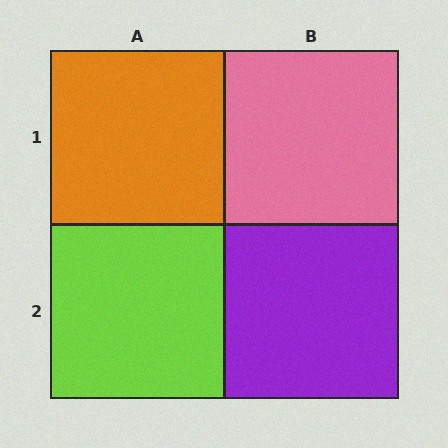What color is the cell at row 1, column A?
Orange.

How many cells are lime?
1 cell is lime.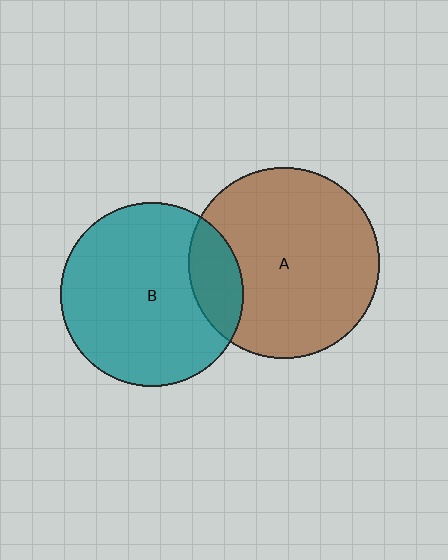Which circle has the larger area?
Circle A (brown).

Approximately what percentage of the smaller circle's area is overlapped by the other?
Approximately 15%.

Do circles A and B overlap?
Yes.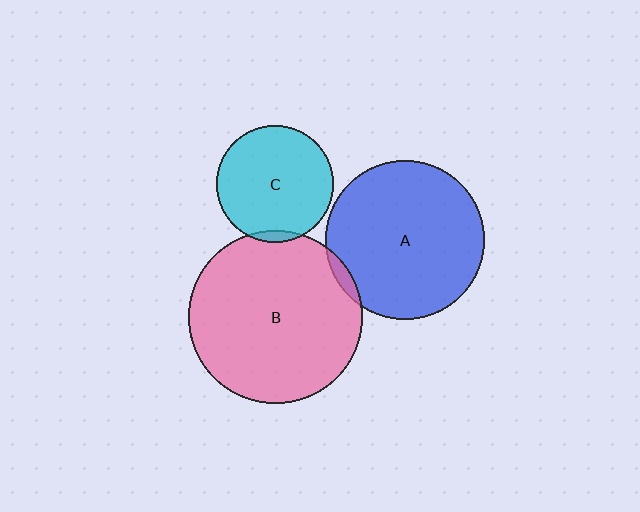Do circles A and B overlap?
Yes.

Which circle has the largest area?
Circle B (pink).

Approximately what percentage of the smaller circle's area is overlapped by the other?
Approximately 5%.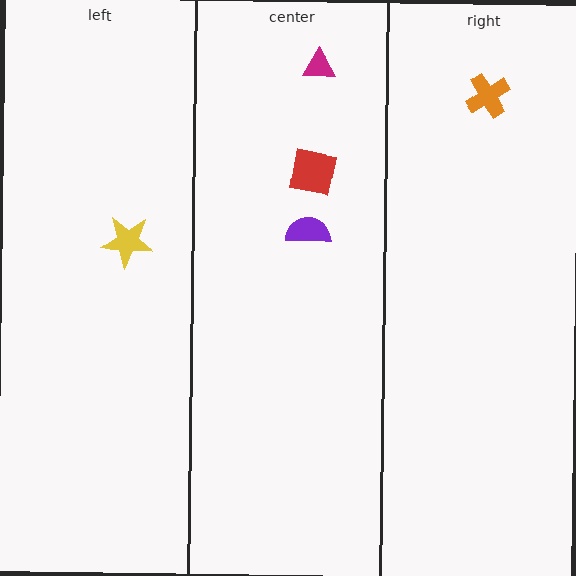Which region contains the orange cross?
The right region.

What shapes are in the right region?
The orange cross.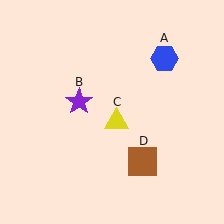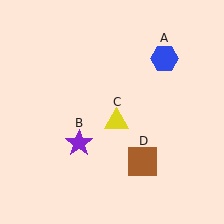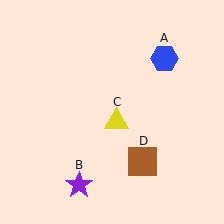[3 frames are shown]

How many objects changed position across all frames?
1 object changed position: purple star (object B).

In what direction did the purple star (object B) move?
The purple star (object B) moved down.